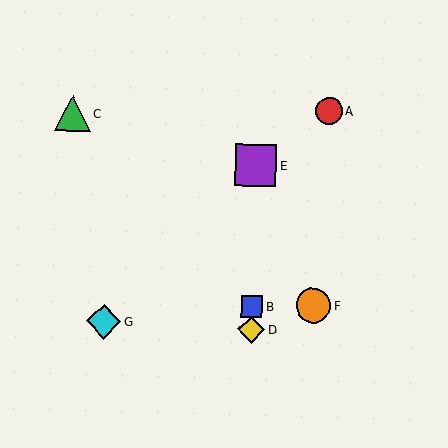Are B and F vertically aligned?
No, B is at x≈252 and F is at x≈313.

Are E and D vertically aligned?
Yes, both are at x≈256.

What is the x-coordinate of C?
Object C is at x≈73.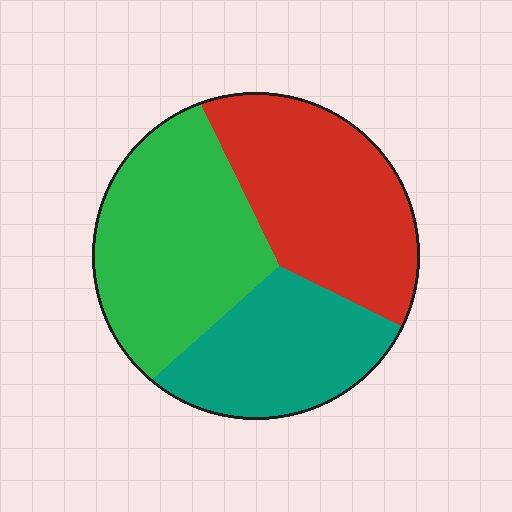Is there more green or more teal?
Green.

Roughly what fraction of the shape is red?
Red covers roughly 35% of the shape.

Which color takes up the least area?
Teal, at roughly 25%.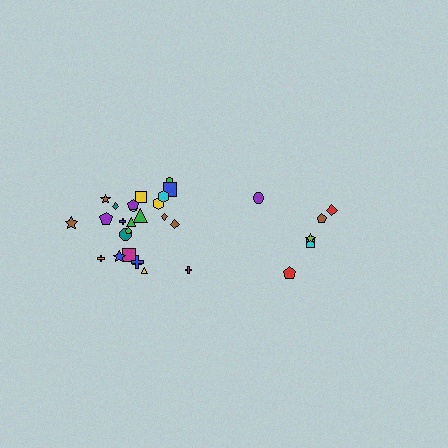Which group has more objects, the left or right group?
The left group.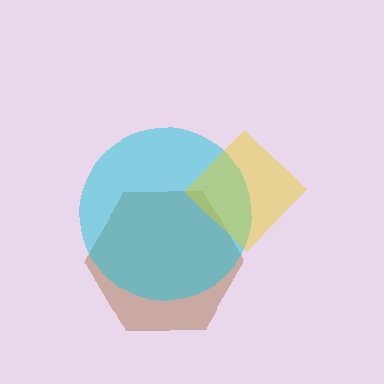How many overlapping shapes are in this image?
There are 3 overlapping shapes in the image.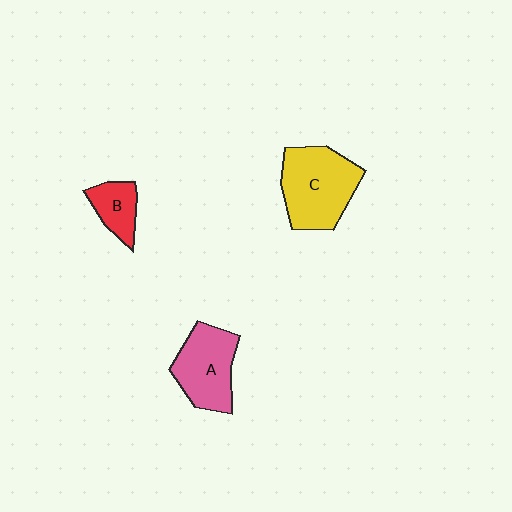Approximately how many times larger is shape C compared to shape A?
Approximately 1.2 times.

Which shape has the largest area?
Shape C (yellow).